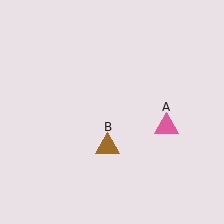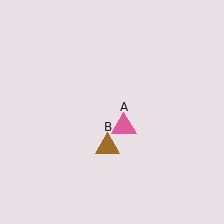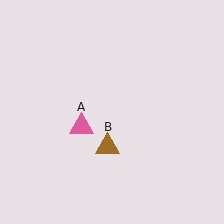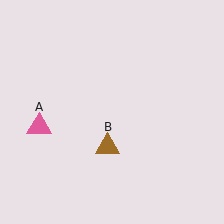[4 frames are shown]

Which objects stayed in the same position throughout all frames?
Brown triangle (object B) remained stationary.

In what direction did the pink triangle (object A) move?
The pink triangle (object A) moved left.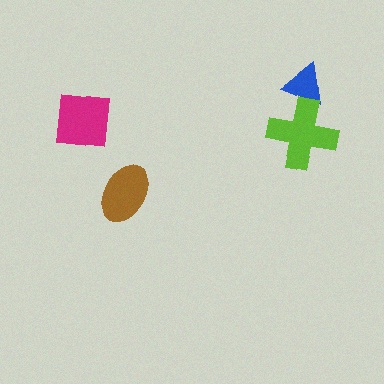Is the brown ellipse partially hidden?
No, no other shape covers it.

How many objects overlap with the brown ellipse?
0 objects overlap with the brown ellipse.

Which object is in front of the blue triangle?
The lime cross is in front of the blue triangle.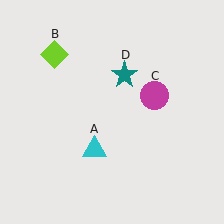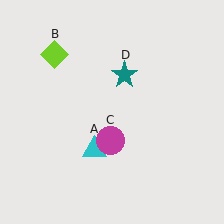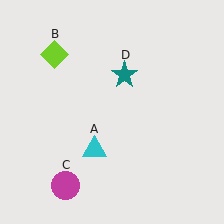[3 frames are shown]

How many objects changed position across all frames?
1 object changed position: magenta circle (object C).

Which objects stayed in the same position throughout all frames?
Cyan triangle (object A) and lime diamond (object B) and teal star (object D) remained stationary.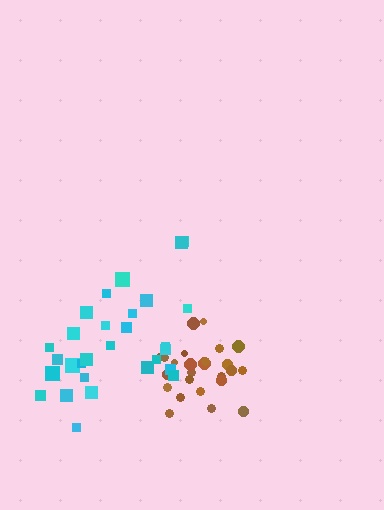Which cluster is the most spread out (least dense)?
Cyan.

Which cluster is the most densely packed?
Brown.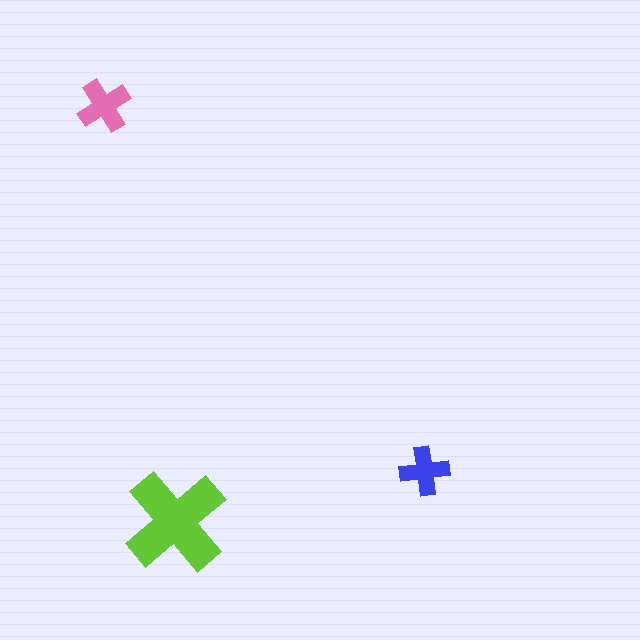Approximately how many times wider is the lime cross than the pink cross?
About 2 times wider.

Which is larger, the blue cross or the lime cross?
The lime one.